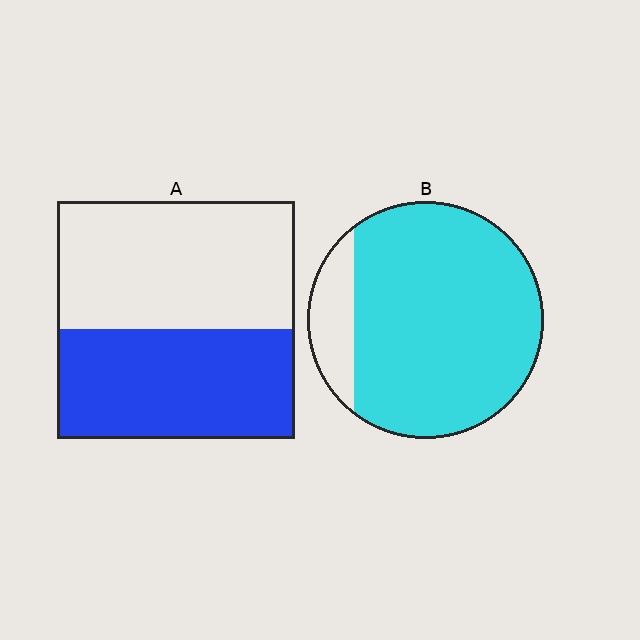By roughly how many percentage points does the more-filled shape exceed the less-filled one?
By roughly 40 percentage points (B over A).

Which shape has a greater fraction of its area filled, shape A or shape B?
Shape B.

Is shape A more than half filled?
Roughly half.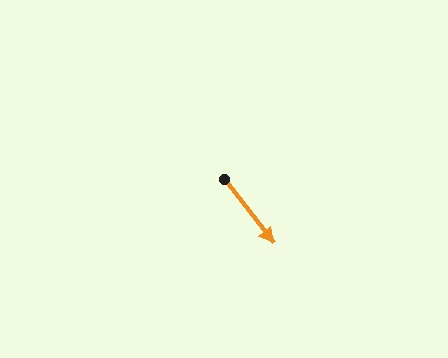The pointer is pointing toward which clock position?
Roughly 5 o'clock.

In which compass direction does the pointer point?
Southeast.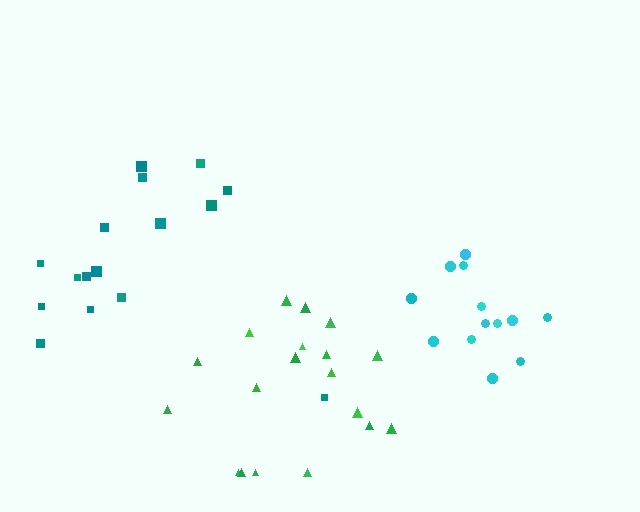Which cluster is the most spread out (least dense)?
Teal.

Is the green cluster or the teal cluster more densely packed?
Green.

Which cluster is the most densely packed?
Cyan.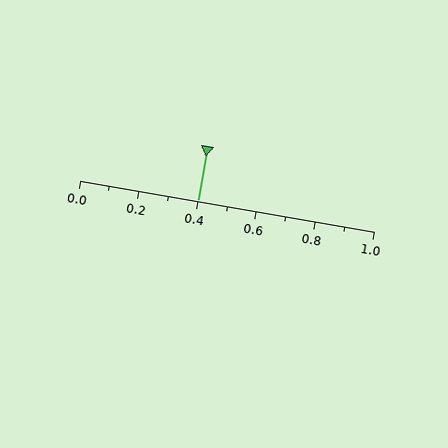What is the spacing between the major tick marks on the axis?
The major ticks are spaced 0.2 apart.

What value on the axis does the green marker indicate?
The marker indicates approximately 0.4.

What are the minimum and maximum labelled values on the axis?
The axis runs from 0.0 to 1.0.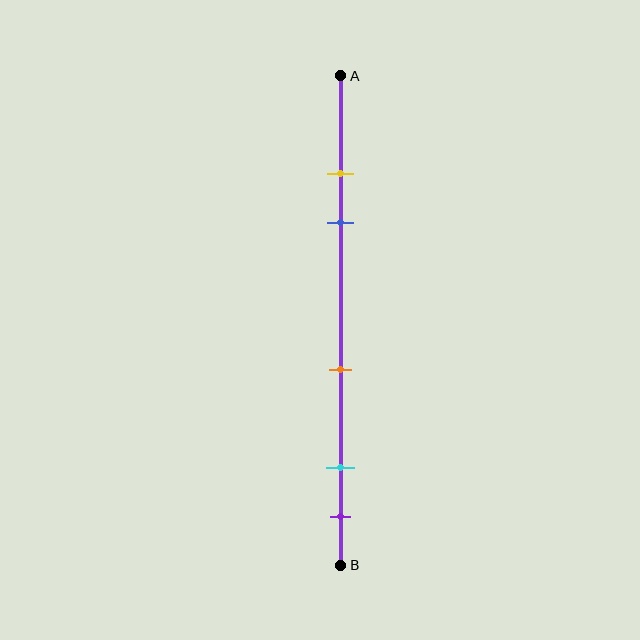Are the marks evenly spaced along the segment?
No, the marks are not evenly spaced.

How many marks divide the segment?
There are 5 marks dividing the segment.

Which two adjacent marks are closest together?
The yellow and blue marks are the closest adjacent pair.